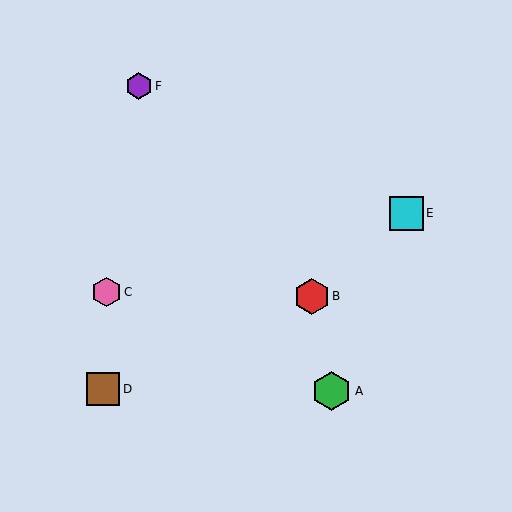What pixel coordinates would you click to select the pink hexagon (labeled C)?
Click at (107, 292) to select the pink hexagon C.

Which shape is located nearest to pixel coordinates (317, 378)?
The green hexagon (labeled A) at (332, 391) is nearest to that location.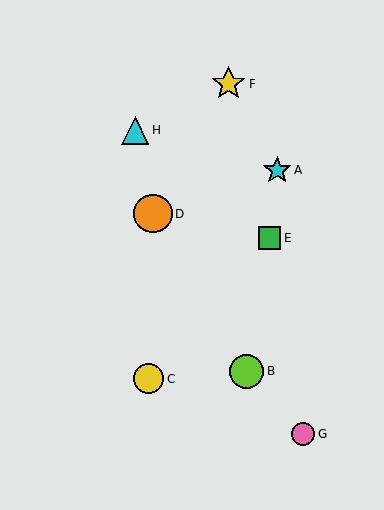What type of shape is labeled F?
Shape F is a yellow star.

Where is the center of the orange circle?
The center of the orange circle is at (153, 214).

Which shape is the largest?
The orange circle (labeled D) is the largest.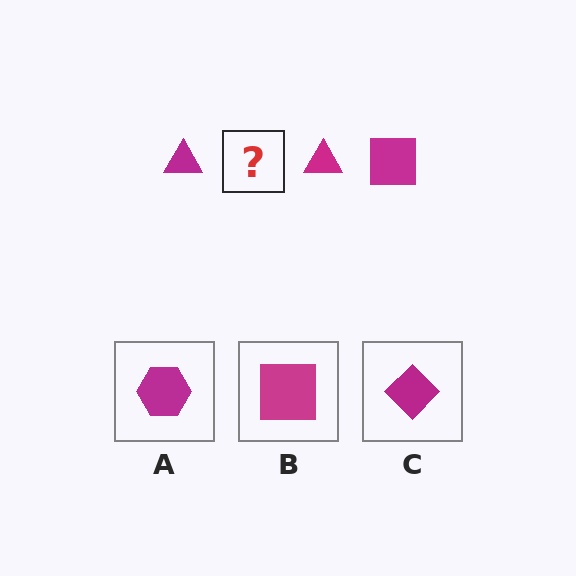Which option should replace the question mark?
Option B.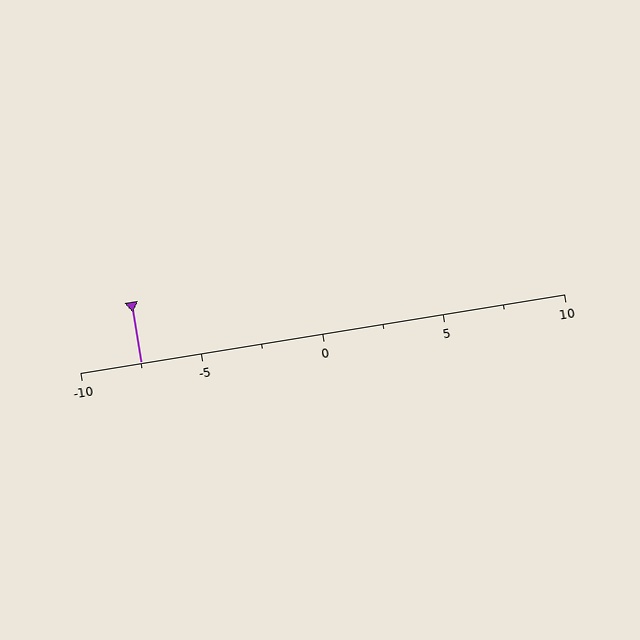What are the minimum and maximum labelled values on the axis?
The axis runs from -10 to 10.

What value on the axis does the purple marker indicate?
The marker indicates approximately -7.5.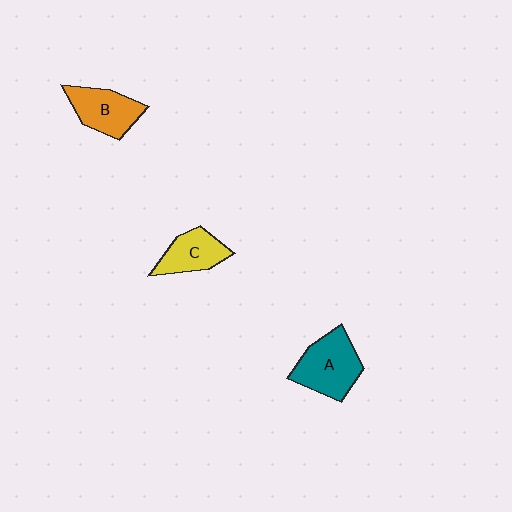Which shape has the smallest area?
Shape C (yellow).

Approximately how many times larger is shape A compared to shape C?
Approximately 1.4 times.